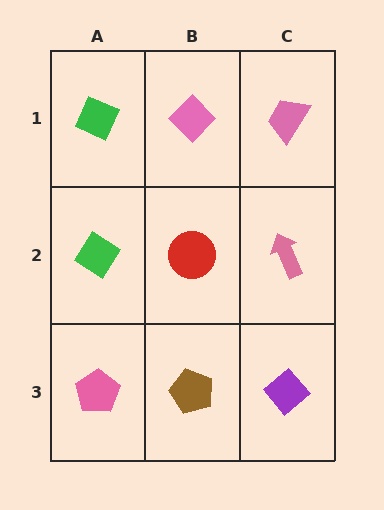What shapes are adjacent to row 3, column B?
A red circle (row 2, column B), a pink pentagon (row 3, column A), a purple diamond (row 3, column C).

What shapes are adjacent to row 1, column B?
A red circle (row 2, column B), a green diamond (row 1, column A), a pink trapezoid (row 1, column C).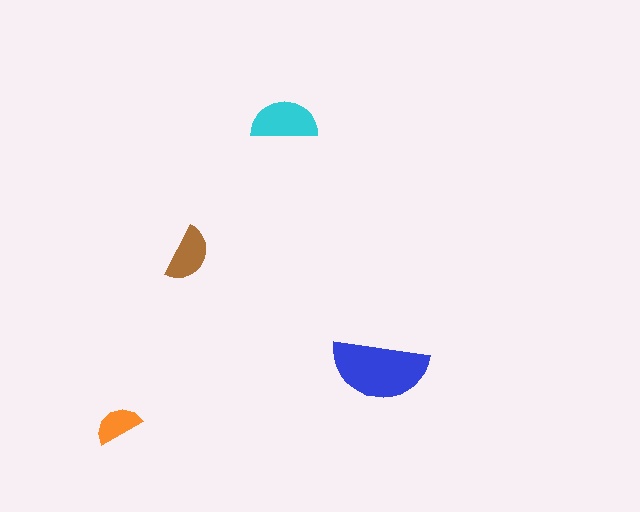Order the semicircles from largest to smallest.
the blue one, the cyan one, the brown one, the orange one.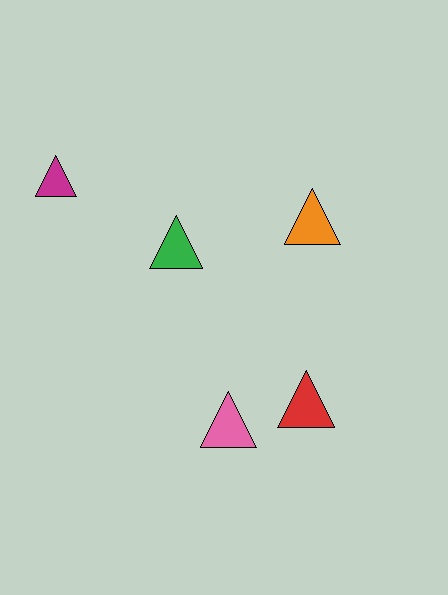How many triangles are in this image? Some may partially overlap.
There are 5 triangles.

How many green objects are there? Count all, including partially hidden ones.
There is 1 green object.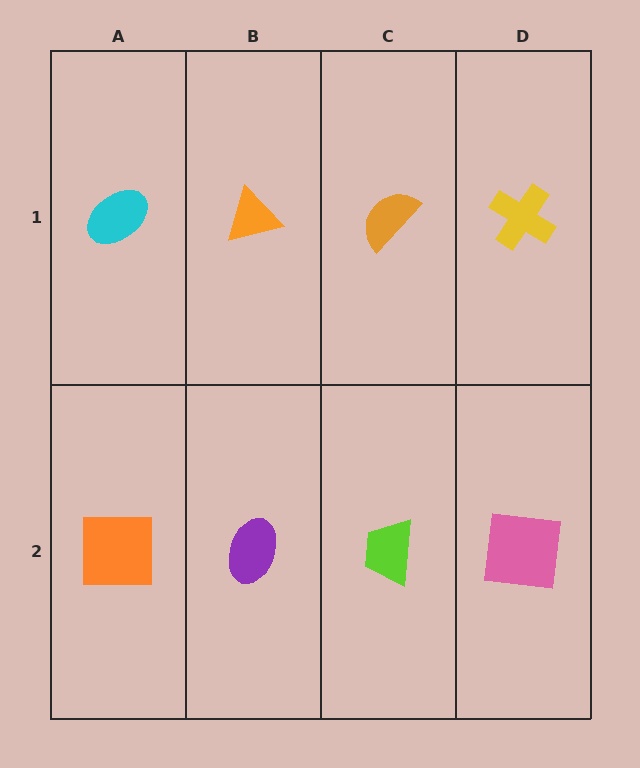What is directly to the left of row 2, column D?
A lime trapezoid.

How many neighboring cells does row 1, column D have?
2.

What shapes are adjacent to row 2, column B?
An orange triangle (row 1, column B), an orange square (row 2, column A), a lime trapezoid (row 2, column C).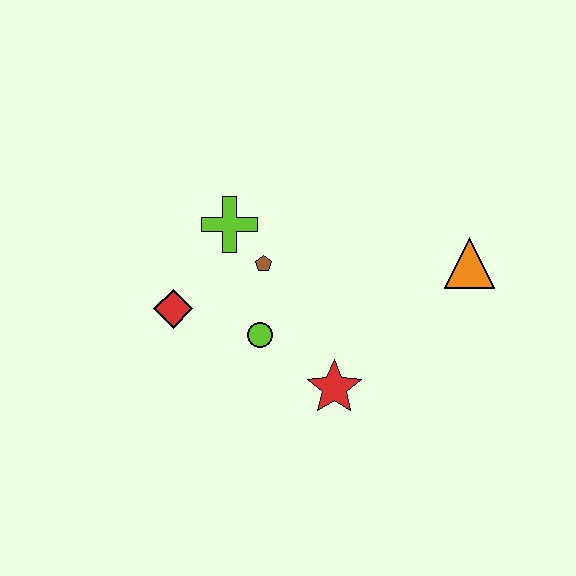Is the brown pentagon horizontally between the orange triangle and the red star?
No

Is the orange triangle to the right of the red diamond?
Yes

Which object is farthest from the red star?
The lime cross is farthest from the red star.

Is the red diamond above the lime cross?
No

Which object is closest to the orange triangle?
The red star is closest to the orange triangle.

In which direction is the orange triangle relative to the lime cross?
The orange triangle is to the right of the lime cross.